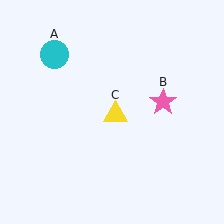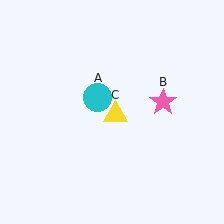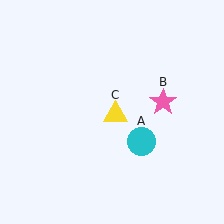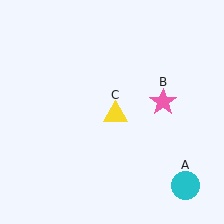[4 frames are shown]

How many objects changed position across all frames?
1 object changed position: cyan circle (object A).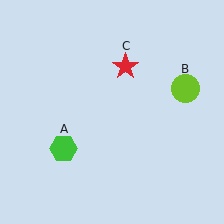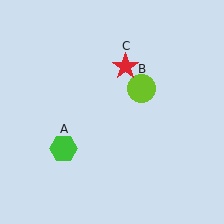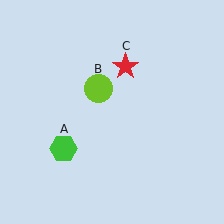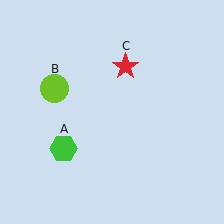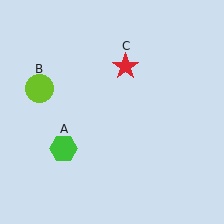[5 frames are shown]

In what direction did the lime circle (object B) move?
The lime circle (object B) moved left.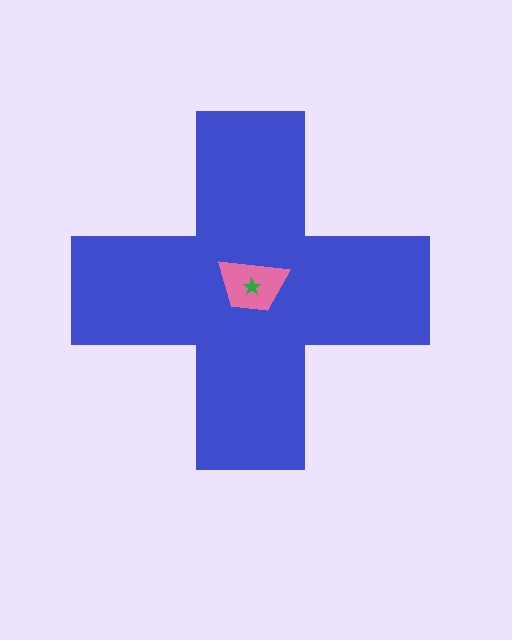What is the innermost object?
The green star.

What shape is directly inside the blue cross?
The pink trapezoid.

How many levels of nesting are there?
3.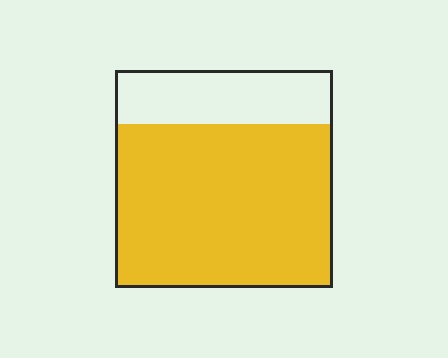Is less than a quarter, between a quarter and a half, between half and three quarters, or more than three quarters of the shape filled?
More than three quarters.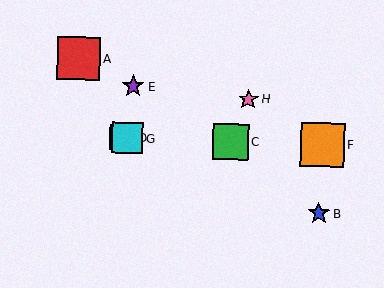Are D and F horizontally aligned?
Yes, both are at y≈138.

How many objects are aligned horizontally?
4 objects (C, D, F, G) are aligned horizontally.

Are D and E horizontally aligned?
No, D is at y≈138 and E is at y≈86.